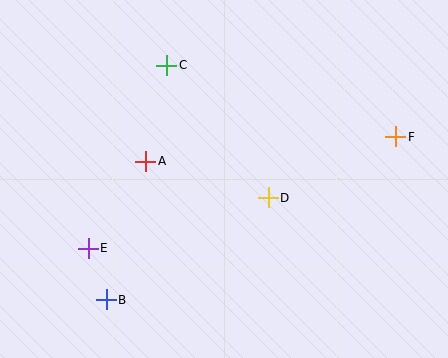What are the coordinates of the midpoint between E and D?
The midpoint between E and D is at (178, 223).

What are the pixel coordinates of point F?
Point F is at (396, 137).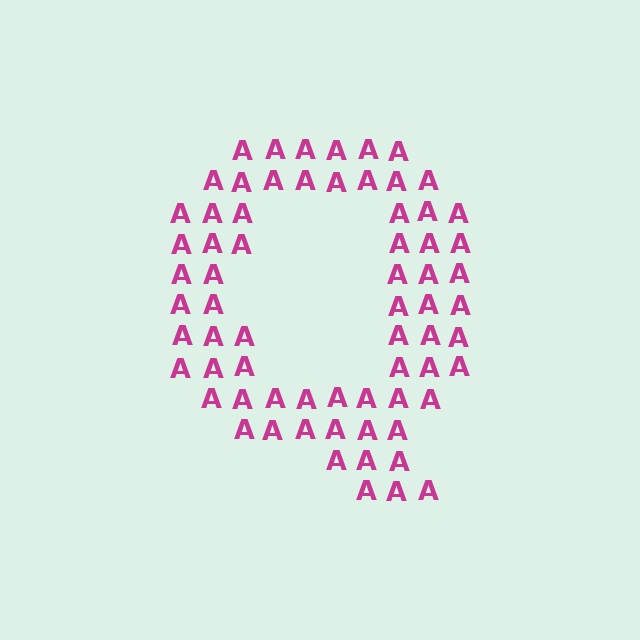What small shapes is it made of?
It is made of small letter A's.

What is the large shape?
The large shape is the letter Q.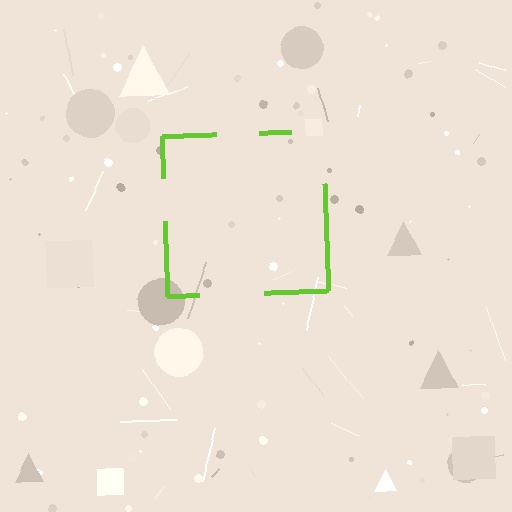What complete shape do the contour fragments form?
The contour fragments form a square.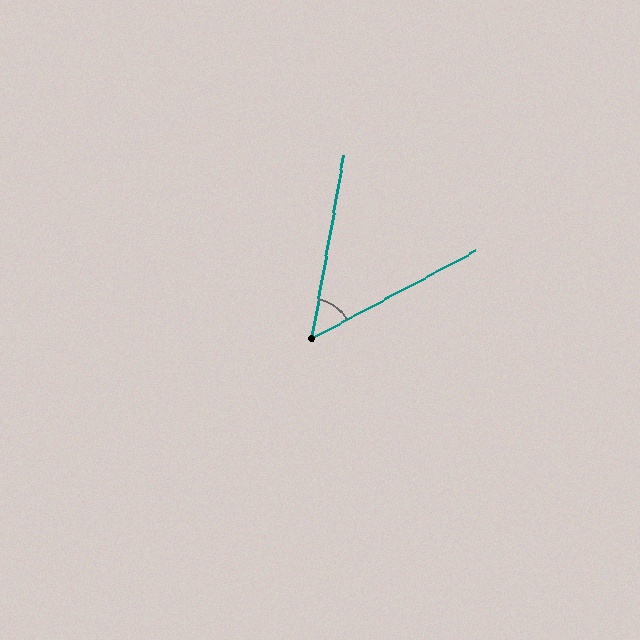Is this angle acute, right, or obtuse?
It is acute.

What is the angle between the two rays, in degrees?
Approximately 52 degrees.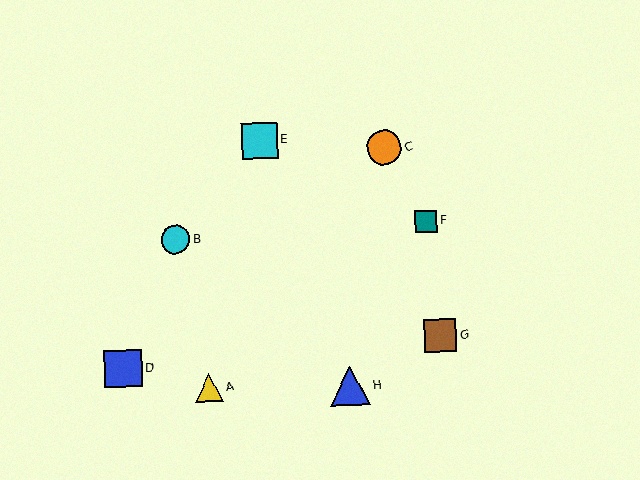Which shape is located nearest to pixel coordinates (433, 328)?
The brown square (labeled G) at (440, 335) is nearest to that location.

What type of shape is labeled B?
Shape B is a cyan circle.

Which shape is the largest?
The blue triangle (labeled H) is the largest.